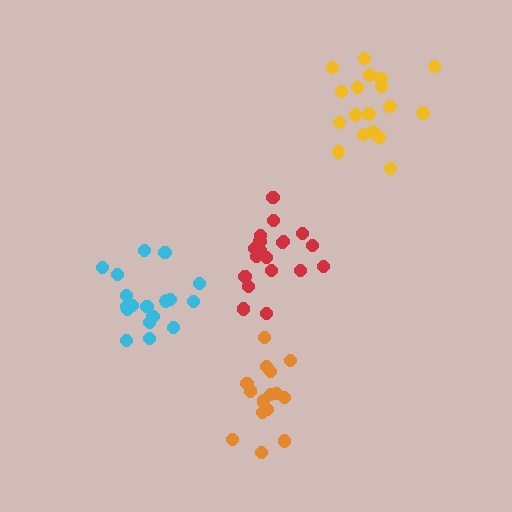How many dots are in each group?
Group 1: 18 dots, Group 2: 20 dots, Group 3: 19 dots, Group 4: 17 dots (74 total).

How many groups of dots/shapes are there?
There are 4 groups.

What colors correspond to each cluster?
The clusters are colored: cyan, red, yellow, orange.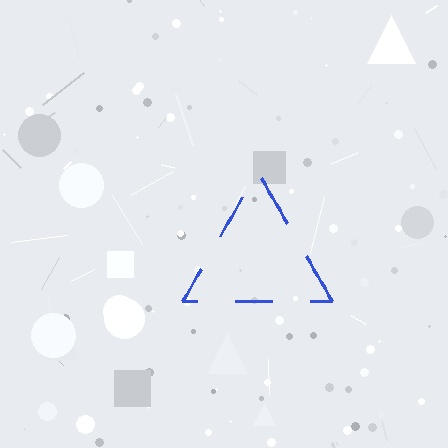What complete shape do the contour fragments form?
The contour fragments form a triangle.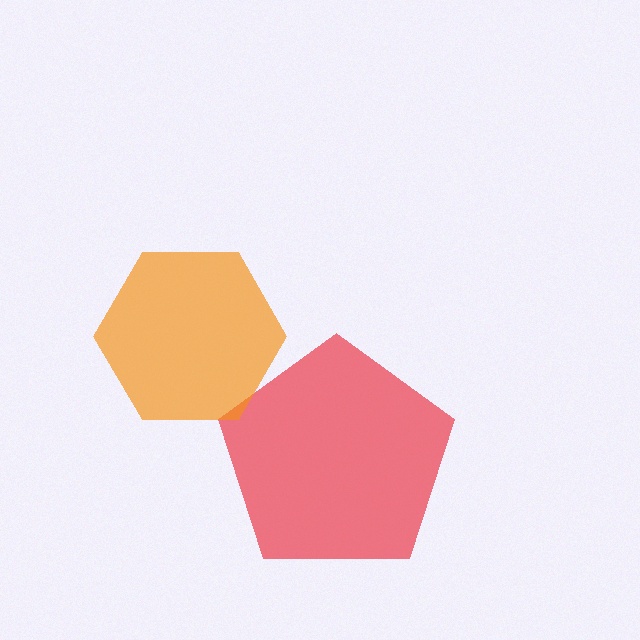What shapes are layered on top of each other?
The layered shapes are: a red pentagon, an orange hexagon.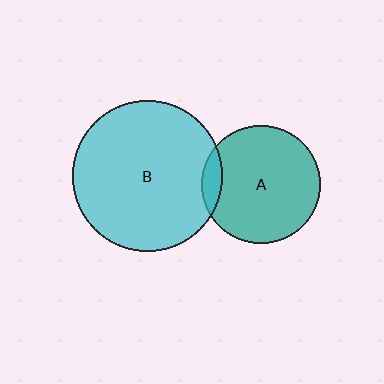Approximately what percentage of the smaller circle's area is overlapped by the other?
Approximately 10%.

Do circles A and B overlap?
Yes.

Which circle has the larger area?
Circle B (cyan).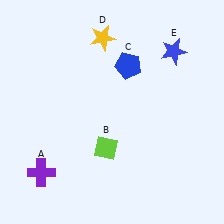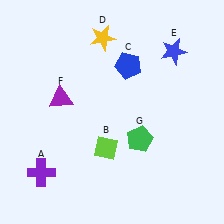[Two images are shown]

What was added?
A purple triangle (F), a green pentagon (G) were added in Image 2.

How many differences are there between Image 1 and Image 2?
There are 2 differences between the two images.